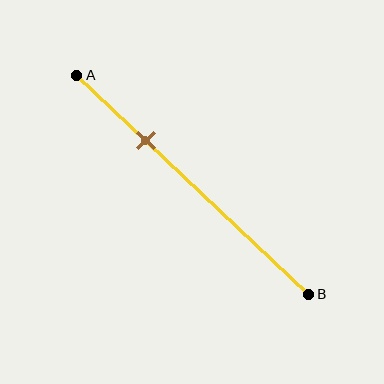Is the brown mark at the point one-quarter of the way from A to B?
No, the mark is at about 30% from A, not at the 25% one-quarter point.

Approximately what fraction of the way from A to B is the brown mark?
The brown mark is approximately 30% of the way from A to B.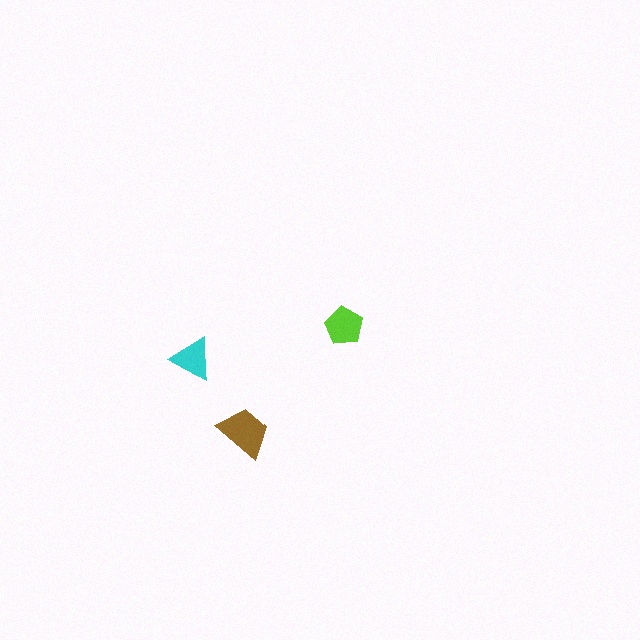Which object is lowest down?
The brown trapezoid is bottommost.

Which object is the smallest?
The cyan triangle.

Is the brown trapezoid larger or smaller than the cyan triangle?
Larger.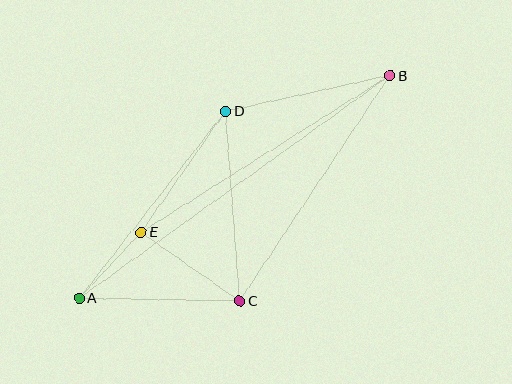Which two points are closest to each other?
Points A and E are closest to each other.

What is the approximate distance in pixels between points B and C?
The distance between B and C is approximately 271 pixels.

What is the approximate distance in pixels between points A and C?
The distance between A and C is approximately 161 pixels.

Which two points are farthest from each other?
Points A and B are farthest from each other.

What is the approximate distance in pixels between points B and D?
The distance between B and D is approximately 168 pixels.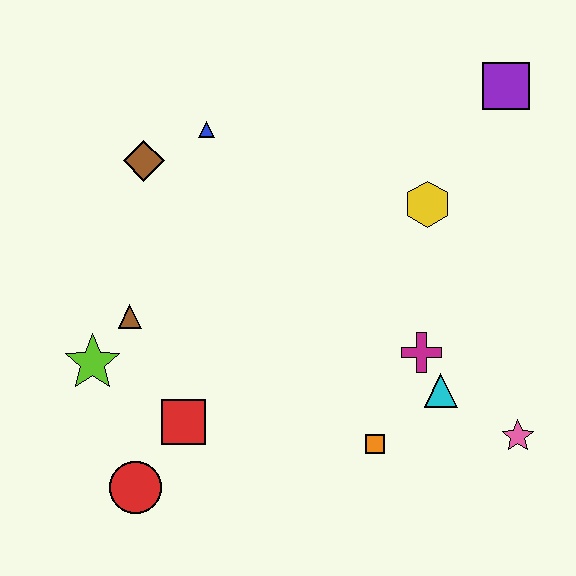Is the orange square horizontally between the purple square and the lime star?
Yes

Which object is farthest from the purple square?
The red circle is farthest from the purple square.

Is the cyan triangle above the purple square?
No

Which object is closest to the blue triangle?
The brown diamond is closest to the blue triangle.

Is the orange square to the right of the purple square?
No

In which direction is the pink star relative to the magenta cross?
The pink star is to the right of the magenta cross.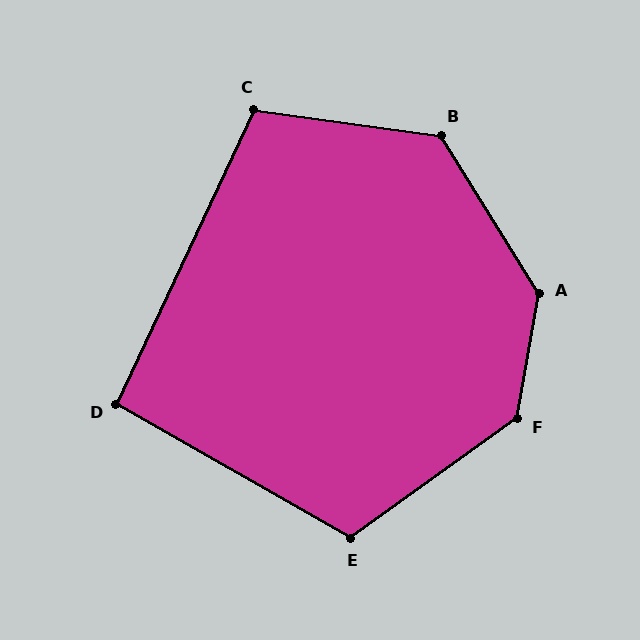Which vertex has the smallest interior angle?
D, at approximately 95 degrees.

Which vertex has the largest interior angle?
A, at approximately 138 degrees.